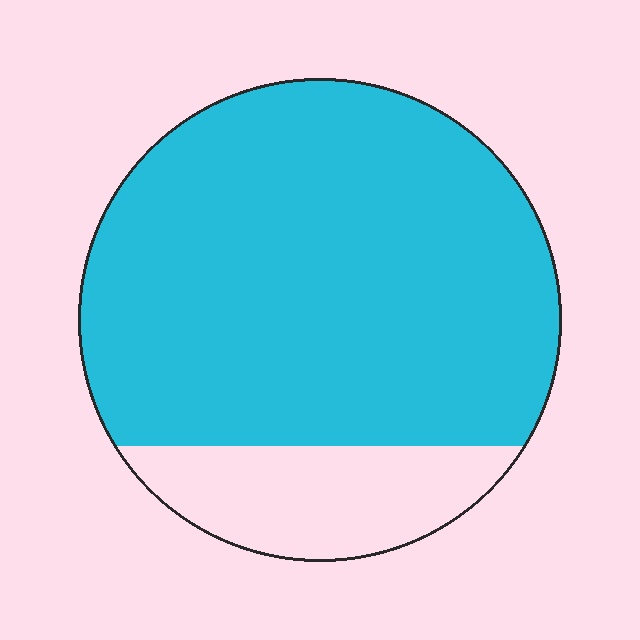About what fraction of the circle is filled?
About four fifths (4/5).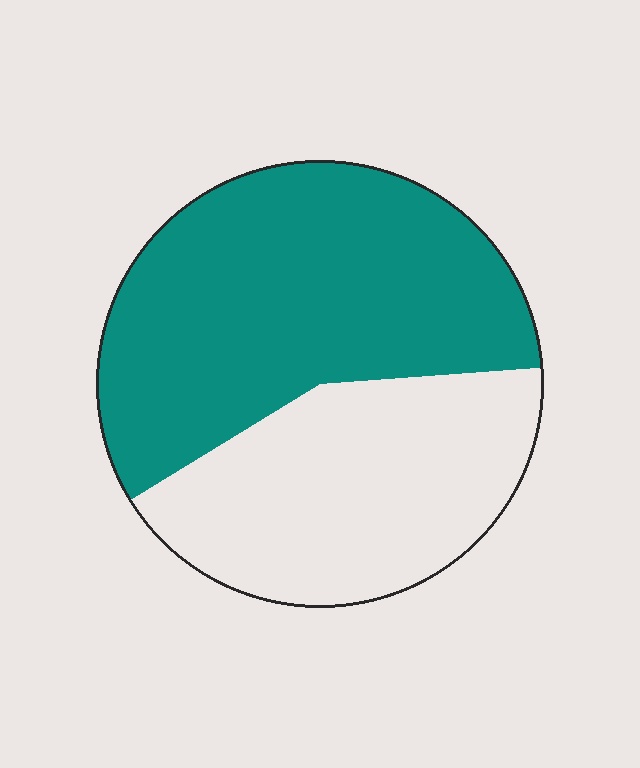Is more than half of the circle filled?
Yes.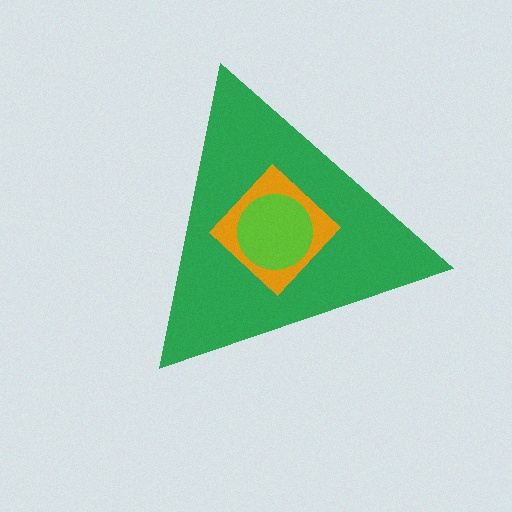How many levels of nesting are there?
3.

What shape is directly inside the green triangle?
The orange diamond.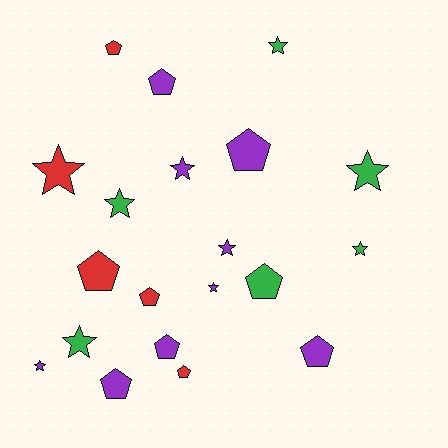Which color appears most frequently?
Purple, with 9 objects.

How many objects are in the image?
There are 20 objects.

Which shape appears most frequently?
Star, with 10 objects.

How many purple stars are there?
There are 4 purple stars.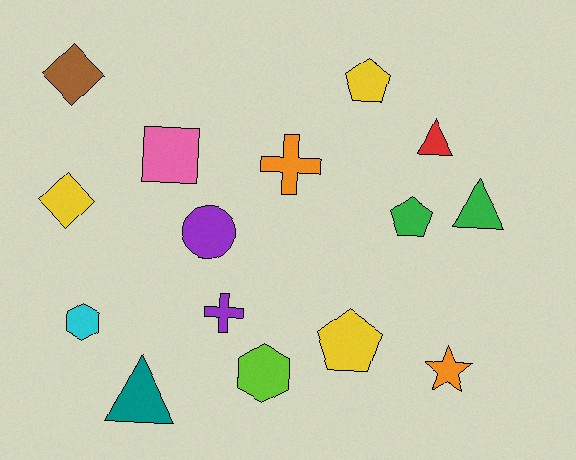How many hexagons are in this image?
There are 2 hexagons.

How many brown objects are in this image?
There is 1 brown object.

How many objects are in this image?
There are 15 objects.